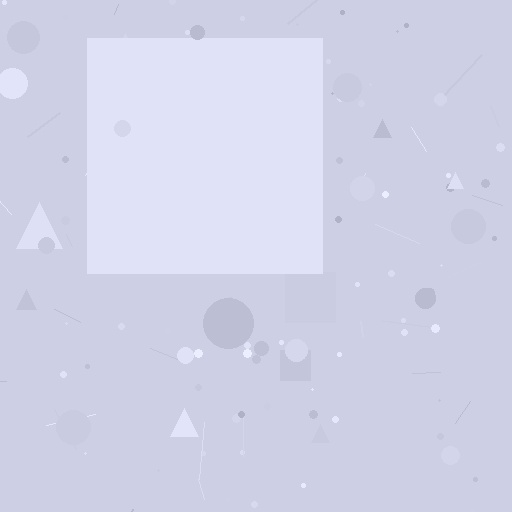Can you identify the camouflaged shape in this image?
The camouflaged shape is a square.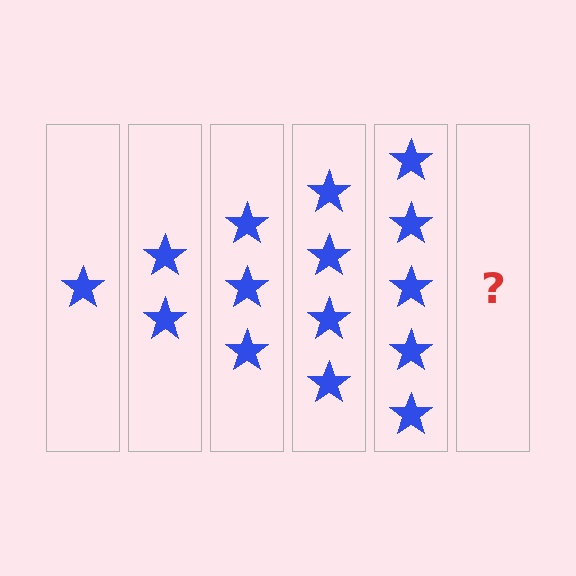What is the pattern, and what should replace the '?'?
The pattern is that each step adds one more star. The '?' should be 6 stars.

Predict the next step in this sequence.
The next step is 6 stars.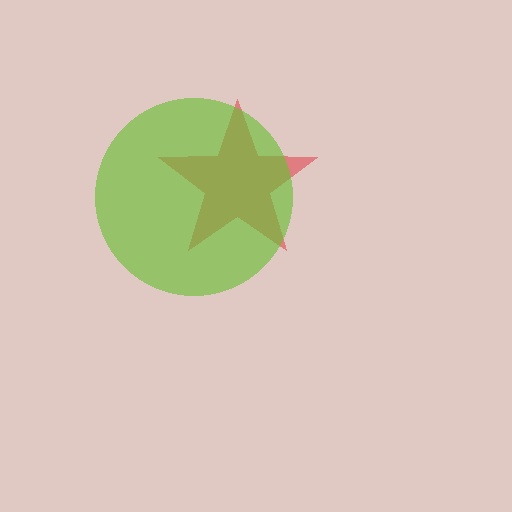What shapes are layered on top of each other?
The layered shapes are: a red star, a lime circle.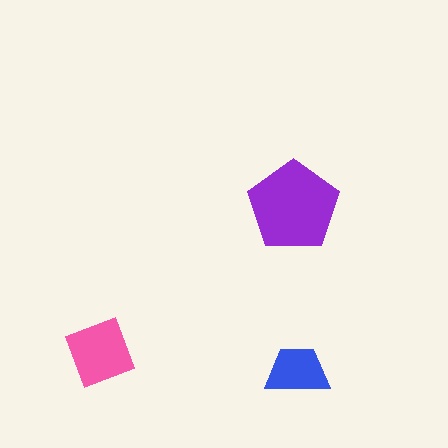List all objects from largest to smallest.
The purple pentagon, the pink square, the blue trapezoid.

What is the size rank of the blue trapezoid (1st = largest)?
3rd.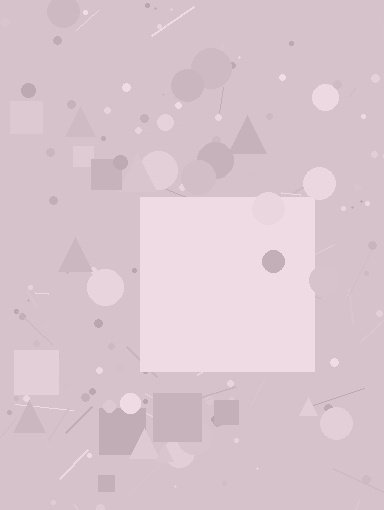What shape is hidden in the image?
A square is hidden in the image.